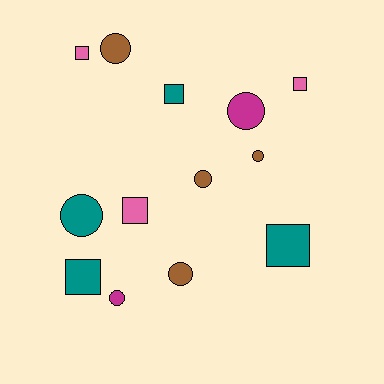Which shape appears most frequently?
Circle, with 7 objects.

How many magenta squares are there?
There are no magenta squares.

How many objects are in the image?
There are 13 objects.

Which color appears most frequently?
Teal, with 4 objects.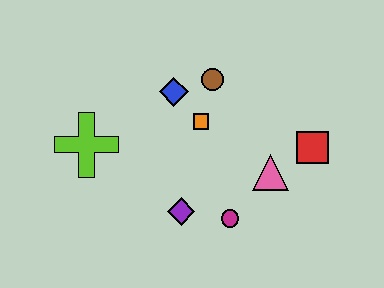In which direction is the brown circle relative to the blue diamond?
The brown circle is to the right of the blue diamond.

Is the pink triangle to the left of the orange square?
No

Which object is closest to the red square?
The pink triangle is closest to the red square.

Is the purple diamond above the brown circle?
No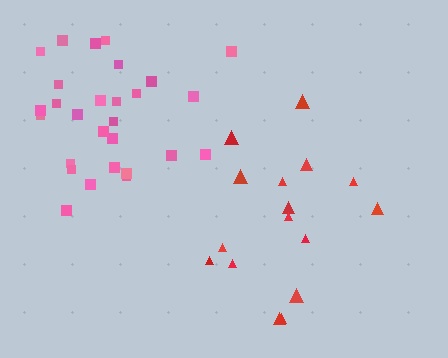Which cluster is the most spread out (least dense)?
Red.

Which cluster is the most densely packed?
Pink.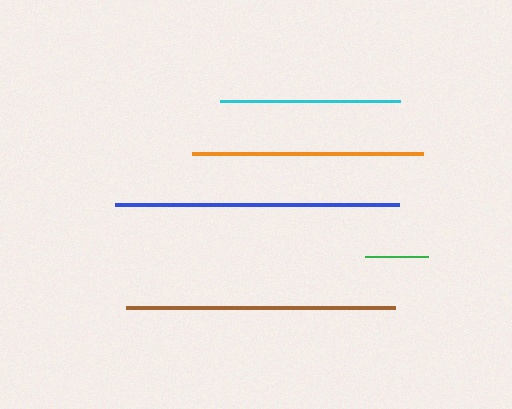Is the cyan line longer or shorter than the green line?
The cyan line is longer than the green line.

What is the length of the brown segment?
The brown segment is approximately 269 pixels long.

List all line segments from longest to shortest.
From longest to shortest: blue, brown, orange, cyan, green.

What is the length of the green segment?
The green segment is approximately 63 pixels long.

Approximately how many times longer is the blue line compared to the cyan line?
The blue line is approximately 1.6 times the length of the cyan line.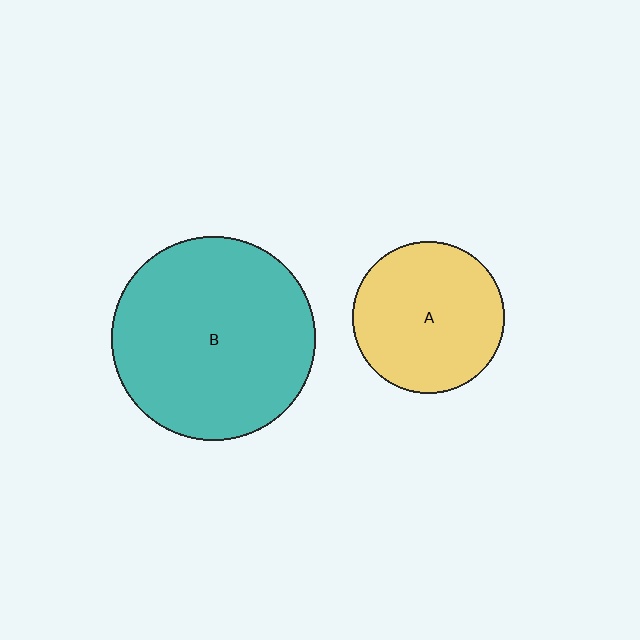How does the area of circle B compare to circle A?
Approximately 1.8 times.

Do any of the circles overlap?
No, none of the circles overlap.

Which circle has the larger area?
Circle B (teal).